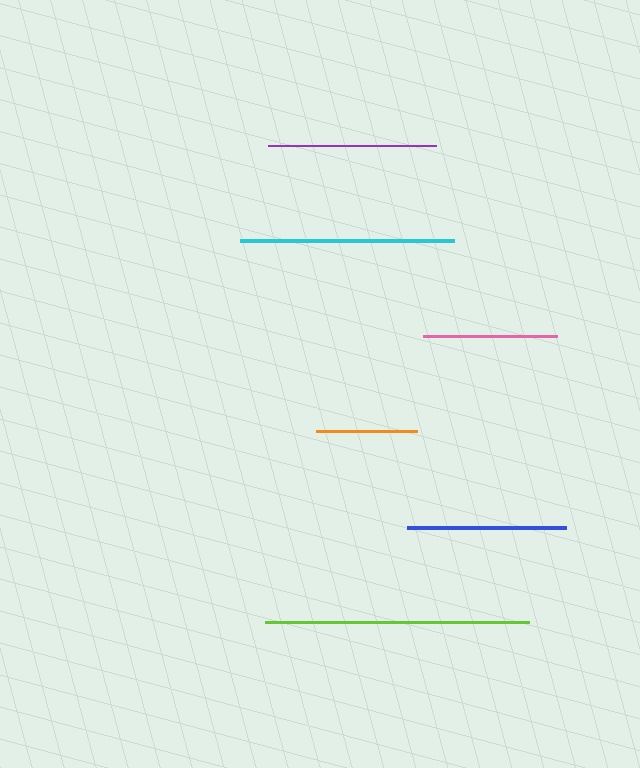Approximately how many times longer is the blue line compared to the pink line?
The blue line is approximately 1.2 times the length of the pink line.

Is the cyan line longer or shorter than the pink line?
The cyan line is longer than the pink line.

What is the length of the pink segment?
The pink segment is approximately 134 pixels long.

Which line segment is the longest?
The lime line is the longest at approximately 264 pixels.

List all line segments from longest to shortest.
From longest to shortest: lime, cyan, purple, blue, pink, orange.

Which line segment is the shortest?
The orange line is the shortest at approximately 101 pixels.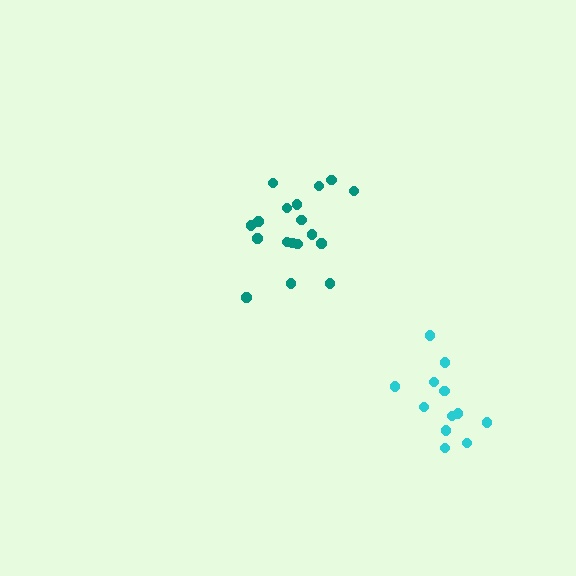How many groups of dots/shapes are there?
There are 2 groups.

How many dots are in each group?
Group 1: 18 dots, Group 2: 12 dots (30 total).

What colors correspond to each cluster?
The clusters are colored: teal, cyan.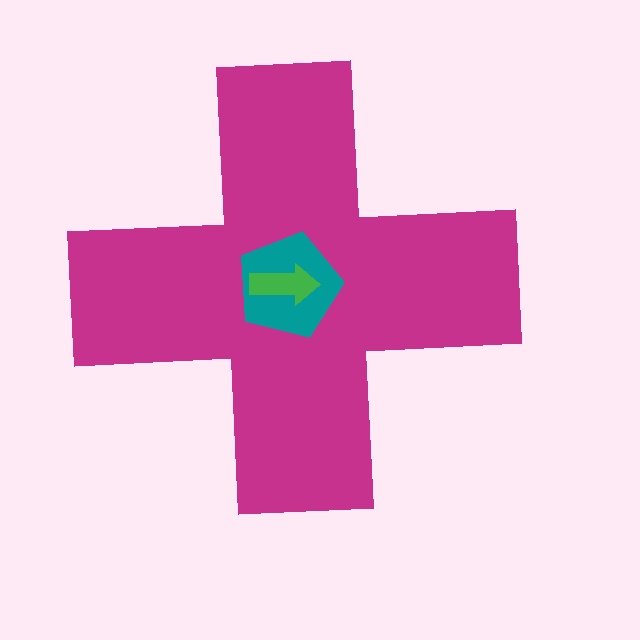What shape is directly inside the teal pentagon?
The green arrow.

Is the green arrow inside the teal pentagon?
Yes.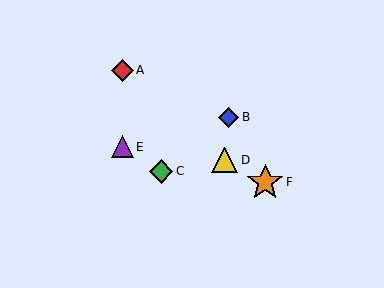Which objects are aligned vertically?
Objects A, E are aligned vertically.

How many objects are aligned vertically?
2 objects (A, E) are aligned vertically.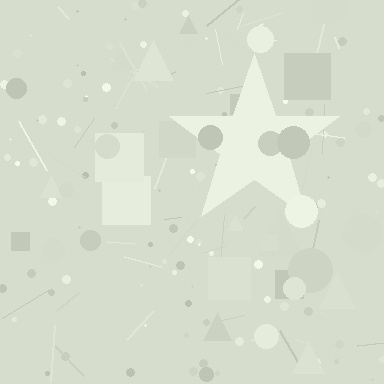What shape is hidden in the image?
A star is hidden in the image.